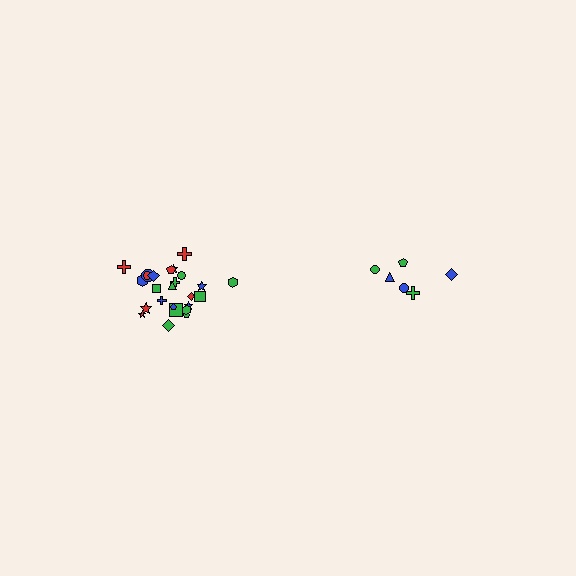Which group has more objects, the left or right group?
The left group.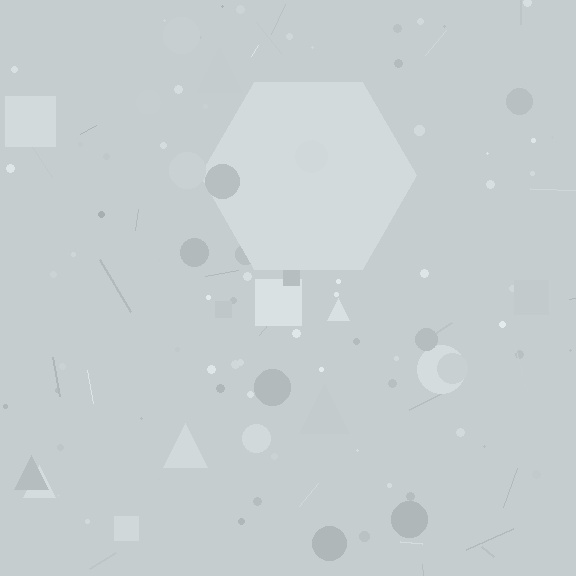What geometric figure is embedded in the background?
A hexagon is embedded in the background.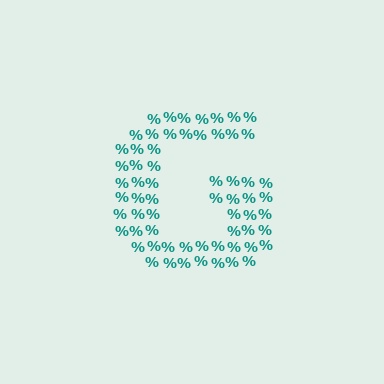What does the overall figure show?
The overall figure shows the letter G.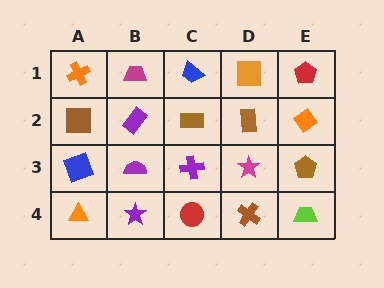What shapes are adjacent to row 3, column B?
A purple rectangle (row 2, column B), a purple star (row 4, column B), a blue square (row 3, column A), a purple cross (row 3, column C).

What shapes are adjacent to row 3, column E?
An orange diamond (row 2, column E), a lime trapezoid (row 4, column E), a magenta star (row 3, column D).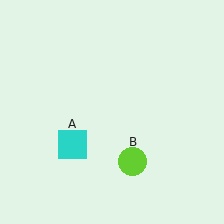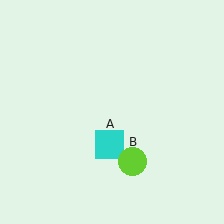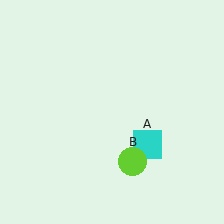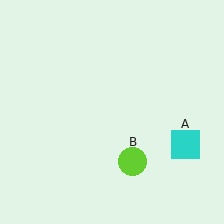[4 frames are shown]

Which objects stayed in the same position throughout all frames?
Lime circle (object B) remained stationary.